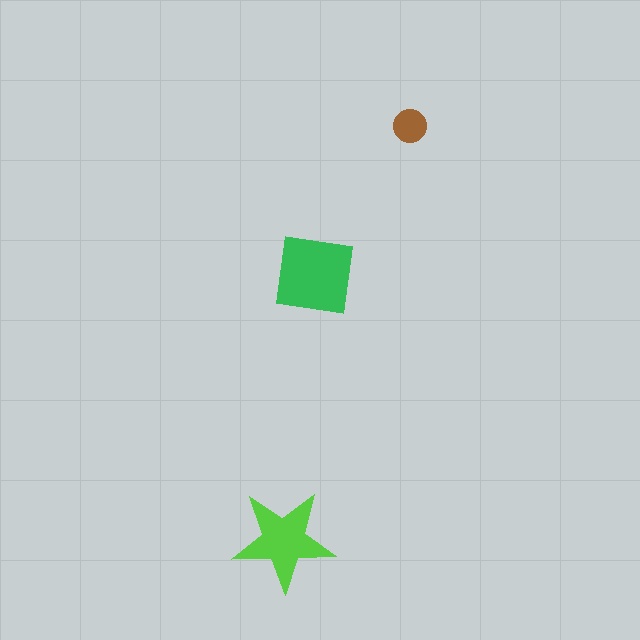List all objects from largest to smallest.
The green square, the lime star, the brown circle.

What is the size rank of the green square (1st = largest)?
1st.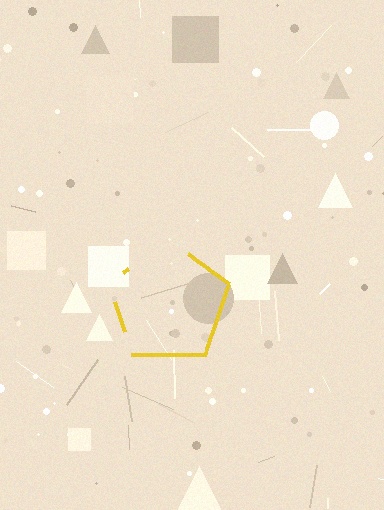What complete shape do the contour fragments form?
The contour fragments form a pentagon.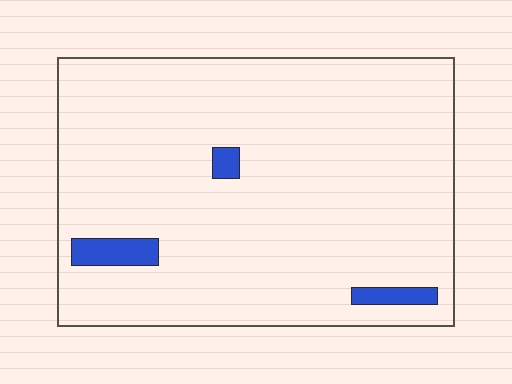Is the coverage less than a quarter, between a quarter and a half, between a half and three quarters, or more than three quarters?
Less than a quarter.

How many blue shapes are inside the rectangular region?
3.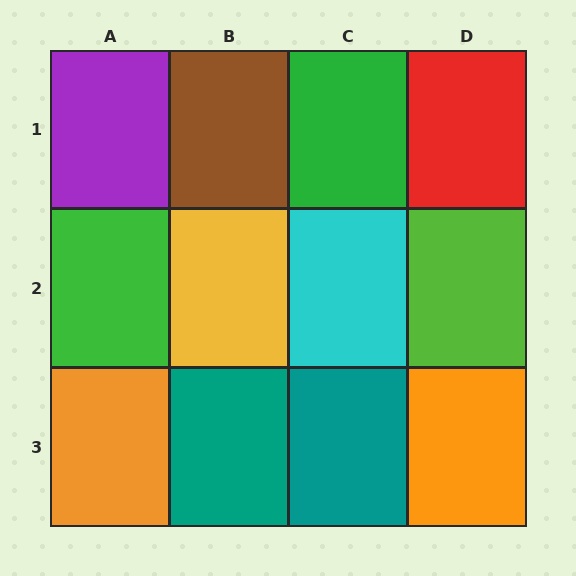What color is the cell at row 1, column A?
Purple.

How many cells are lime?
1 cell is lime.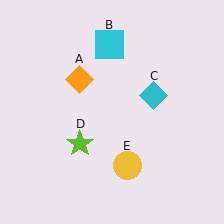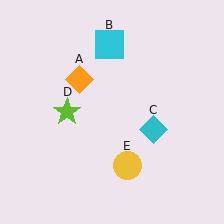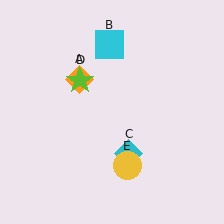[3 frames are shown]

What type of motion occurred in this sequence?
The cyan diamond (object C), lime star (object D) rotated clockwise around the center of the scene.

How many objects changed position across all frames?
2 objects changed position: cyan diamond (object C), lime star (object D).